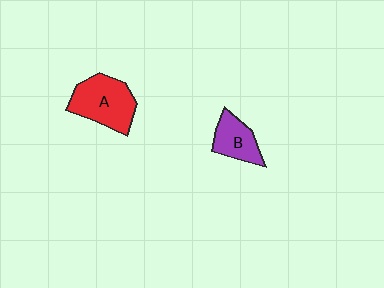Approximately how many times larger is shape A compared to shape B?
Approximately 1.6 times.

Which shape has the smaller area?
Shape B (purple).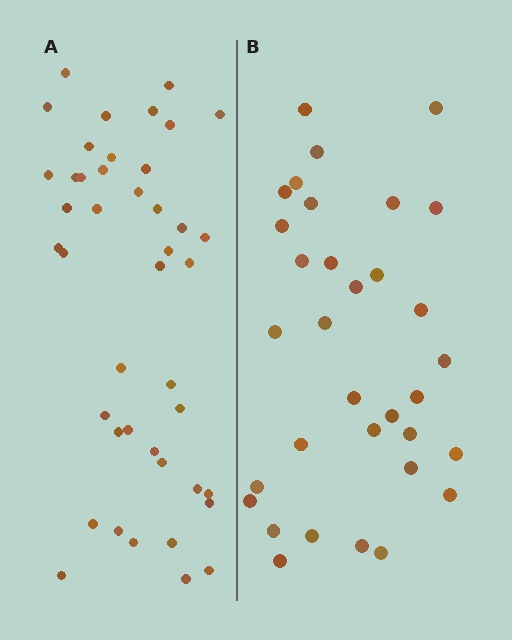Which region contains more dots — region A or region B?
Region A (the left region) has more dots.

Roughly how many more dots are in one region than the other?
Region A has roughly 10 or so more dots than region B.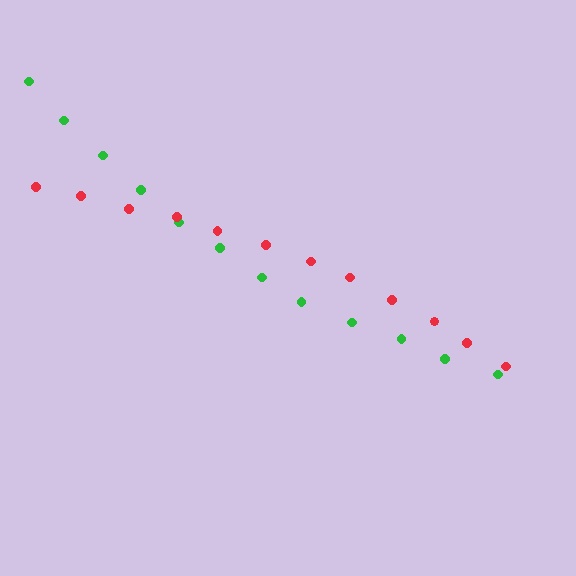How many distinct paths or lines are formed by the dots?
There are 2 distinct paths.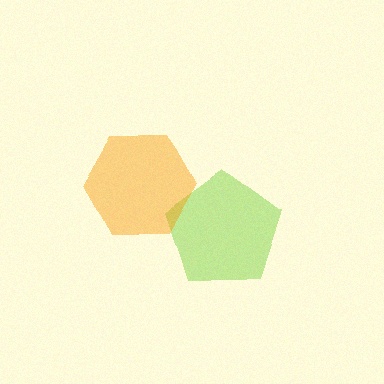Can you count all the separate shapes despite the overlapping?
Yes, there are 2 separate shapes.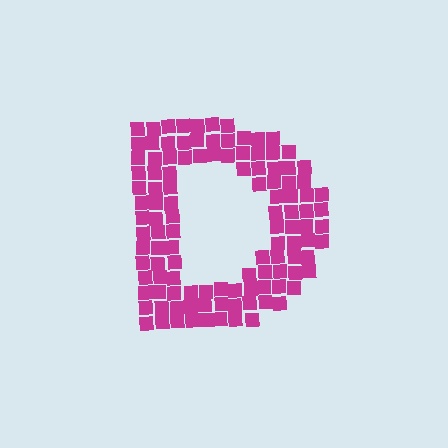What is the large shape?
The large shape is the letter D.